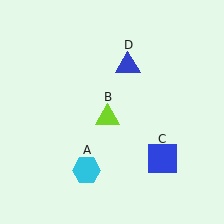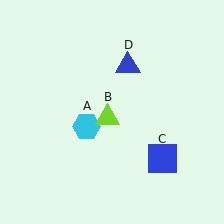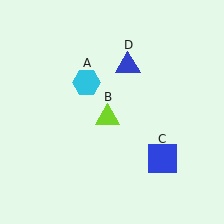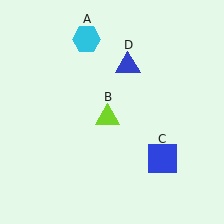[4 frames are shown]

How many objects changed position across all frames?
1 object changed position: cyan hexagon (object A).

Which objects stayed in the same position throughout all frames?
Lime triangle (object B) and blue square (object C) and blue triangle (object D) remained stationary.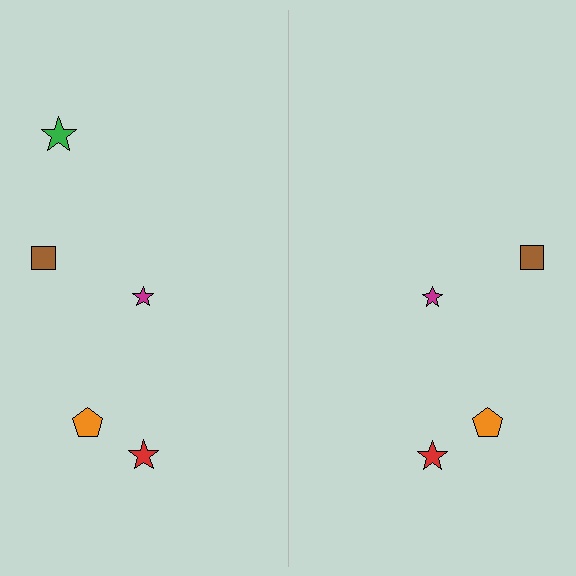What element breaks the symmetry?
A green star is missing from the right side.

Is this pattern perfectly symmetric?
No, the pattern is not perfectly symmetric. A green star is missing from the right side.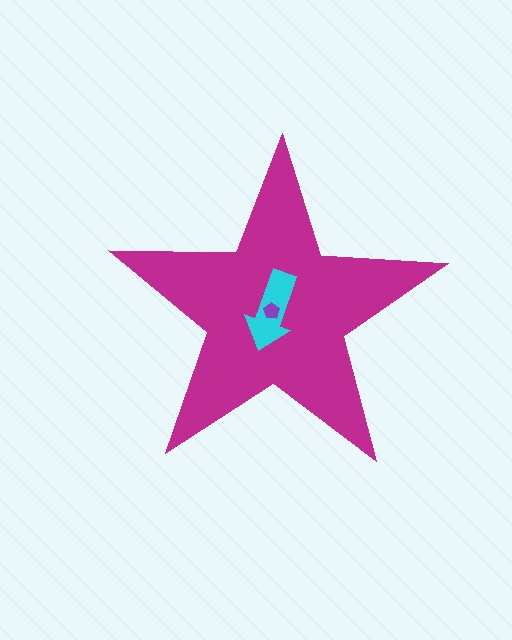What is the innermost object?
The purple pentagon.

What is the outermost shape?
The magenta star.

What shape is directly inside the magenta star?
The cyan arrow.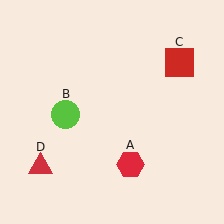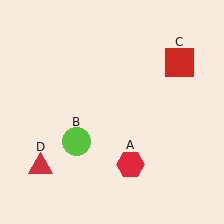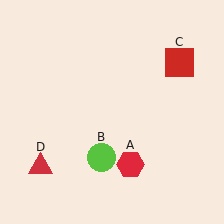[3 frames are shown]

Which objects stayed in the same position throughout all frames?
Red hexagon (object A) and red square (object C) and red triangle (object D) remained stationary.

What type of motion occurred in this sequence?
The lime circle (object B) rotated counterclockwise around the center of the scene.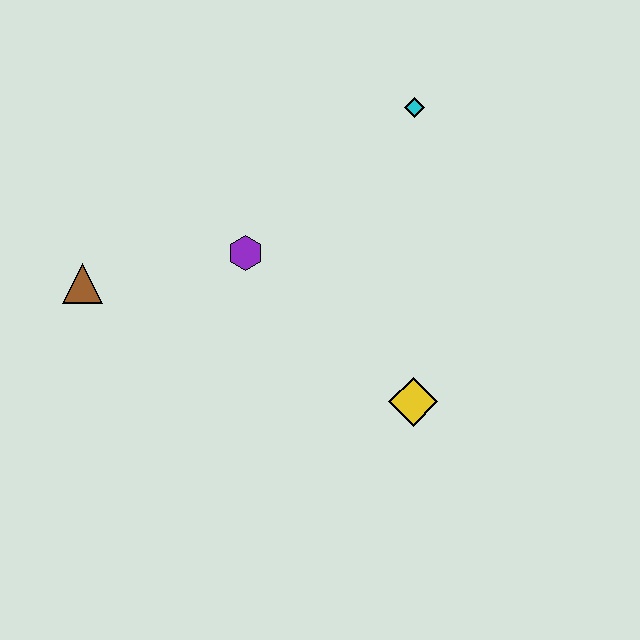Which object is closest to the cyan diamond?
The purple hexagon is closest to the cyan diamond.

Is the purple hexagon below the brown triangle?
No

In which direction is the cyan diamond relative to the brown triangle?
The cyan diamond is to the right of the brown triangle.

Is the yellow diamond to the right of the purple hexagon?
Yes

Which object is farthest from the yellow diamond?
The brown triangle is farthest from the yellow diamond.